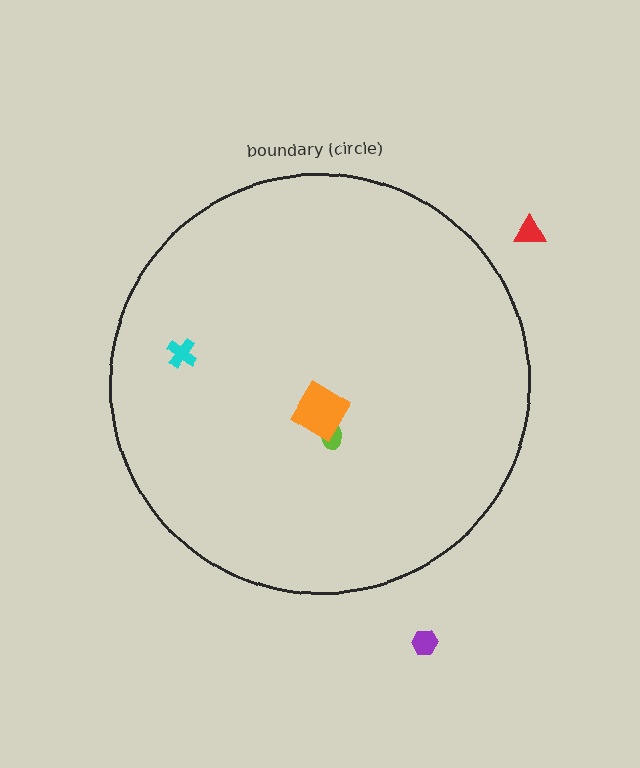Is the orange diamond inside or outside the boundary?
Inside.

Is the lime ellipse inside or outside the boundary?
Inside.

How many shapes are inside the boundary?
3 inside, 2 outside.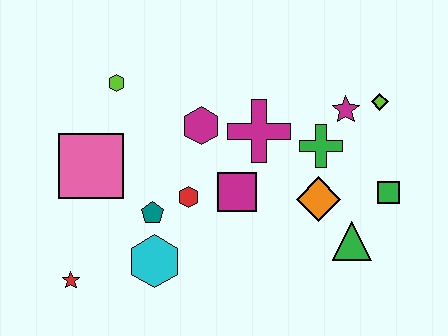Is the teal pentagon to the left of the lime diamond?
Yes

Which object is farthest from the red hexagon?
The lime diamond is farthest from the red hexagon.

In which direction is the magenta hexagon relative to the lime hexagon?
The magenta hexagon is to the right of the lime hexagon.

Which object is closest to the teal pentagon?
The red hexagon is closest to the teal pentagon.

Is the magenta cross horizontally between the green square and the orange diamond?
No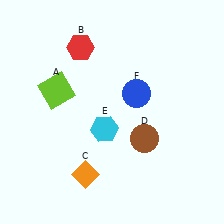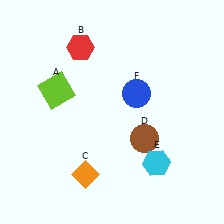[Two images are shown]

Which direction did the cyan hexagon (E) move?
The cyan hexagon (E) moved right.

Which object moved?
The cyan hexagon (E) moved right.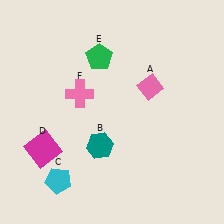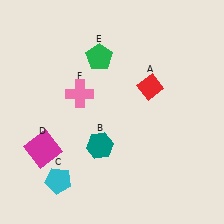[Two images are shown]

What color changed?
The diamond (A) changed from pink in Image 1 to red in Image 2.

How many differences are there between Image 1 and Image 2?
There is 1 difference between the two images.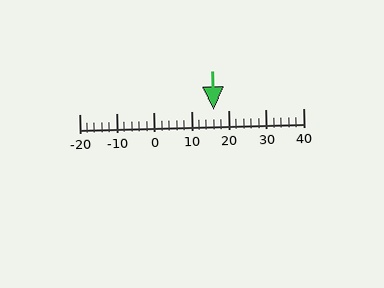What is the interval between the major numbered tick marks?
The major tick marks are spaced 10 units apart.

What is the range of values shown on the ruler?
The ruler shows values from -20 to 40.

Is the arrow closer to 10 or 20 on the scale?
The arrow is closer to 20.